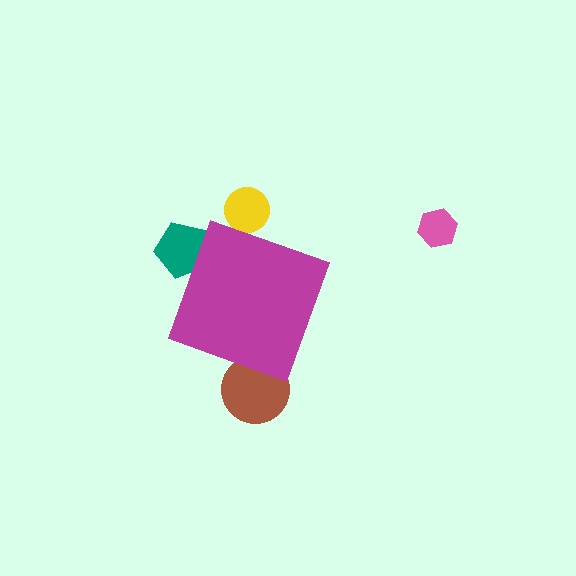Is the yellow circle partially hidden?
Yes, the yellow circle is partially hidden behind the magenta diamond.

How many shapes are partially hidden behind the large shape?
3 shapes are partially hidden.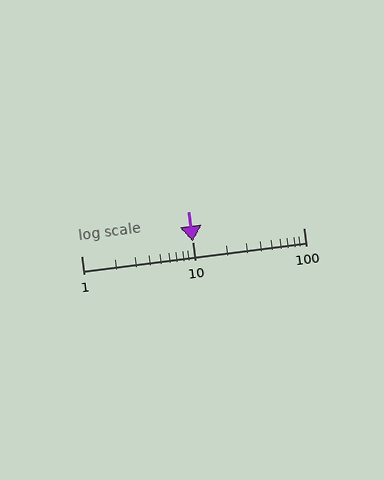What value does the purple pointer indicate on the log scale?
The pointer indicates approximately 10.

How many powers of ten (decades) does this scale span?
The scale spans 2 decades, from 1 to 100.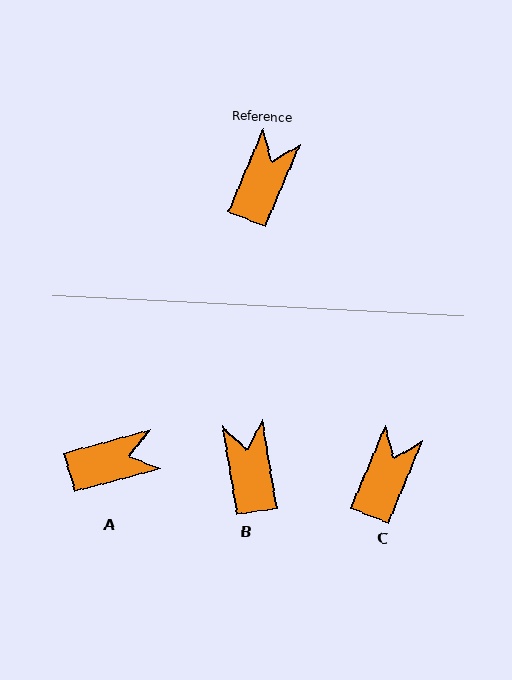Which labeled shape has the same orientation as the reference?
C.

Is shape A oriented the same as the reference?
No, it is off by about 52 degrees.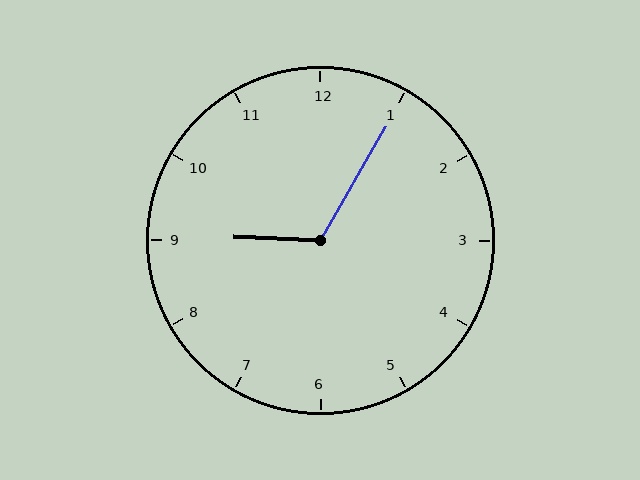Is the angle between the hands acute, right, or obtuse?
It is obtuse.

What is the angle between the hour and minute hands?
Approximately 118 degrees.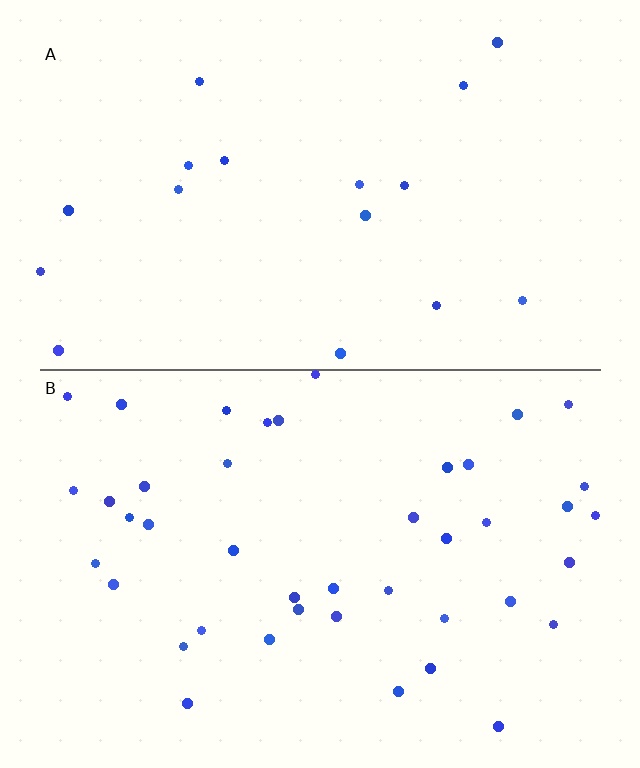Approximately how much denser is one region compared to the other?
Approximately 2.5× — region B over region A.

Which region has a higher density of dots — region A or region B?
B (the bottom).